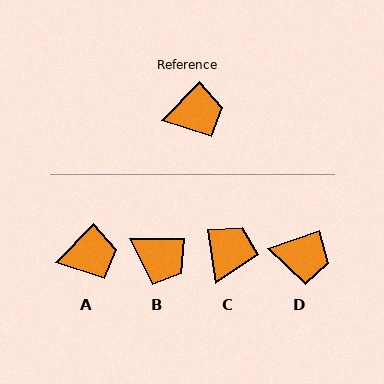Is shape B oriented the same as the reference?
No, it is off by about 47 degrees.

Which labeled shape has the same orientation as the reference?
A.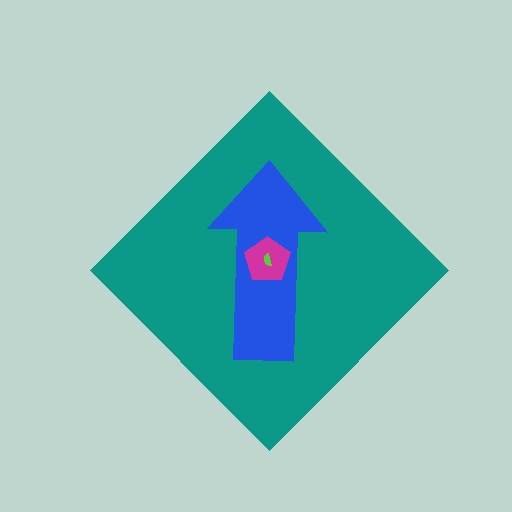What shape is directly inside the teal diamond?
The blue arrow.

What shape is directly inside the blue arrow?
The magenta pentagon.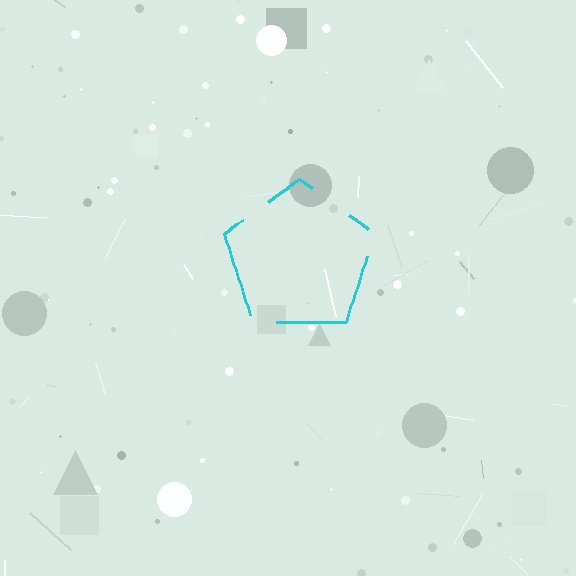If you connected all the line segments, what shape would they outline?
They would outline a pentagon.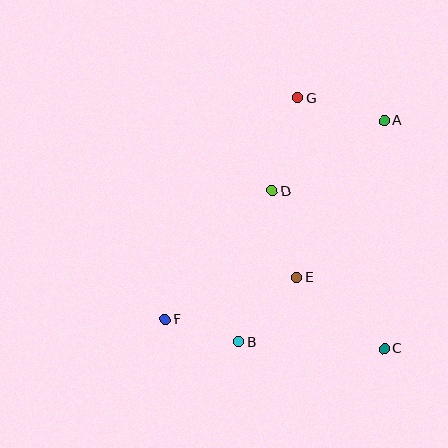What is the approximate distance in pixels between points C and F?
The distance between C and F is approximately 221 pixels.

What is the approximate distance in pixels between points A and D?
The distance between A and D is approximately 133 pixels.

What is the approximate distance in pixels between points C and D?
The distance between C and D is approximately 193 pixels.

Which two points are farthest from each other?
Points A and F are farthest from each other.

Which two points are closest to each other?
Points B and F are closest to each other.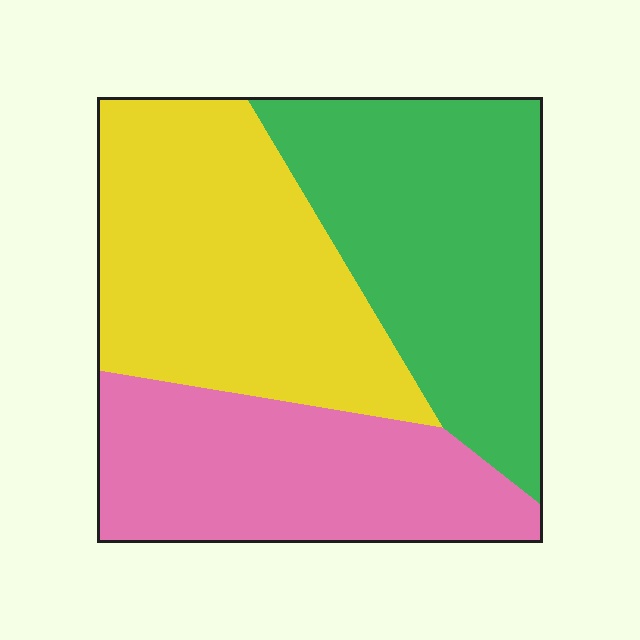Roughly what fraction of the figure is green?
Green covers 35% of the figure.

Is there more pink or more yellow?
Yellow.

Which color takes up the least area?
Pink, at roughly 30%.